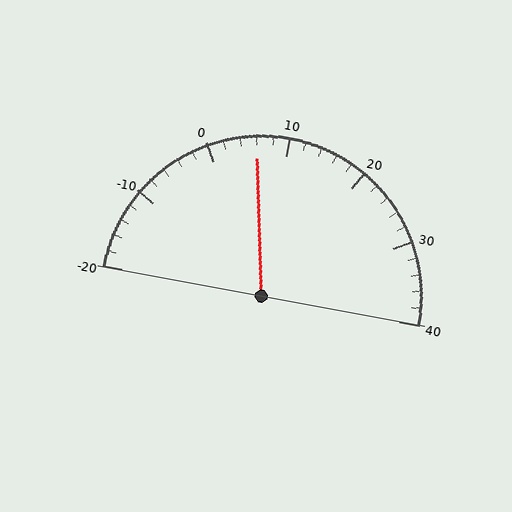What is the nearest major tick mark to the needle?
The nearest major tick mark is 10.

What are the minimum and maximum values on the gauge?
The gauge ranges from -20 to 40.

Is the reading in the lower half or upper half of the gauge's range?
The reading is in the lower half of the range (-20 to 40).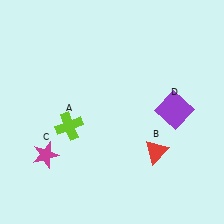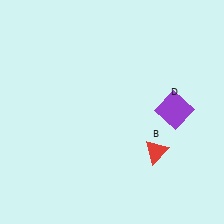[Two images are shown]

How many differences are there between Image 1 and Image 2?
There are 2 differences between the two images.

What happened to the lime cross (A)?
The lime cross (A) was removed in Image 2. It was in the bottom-left area of Image 1.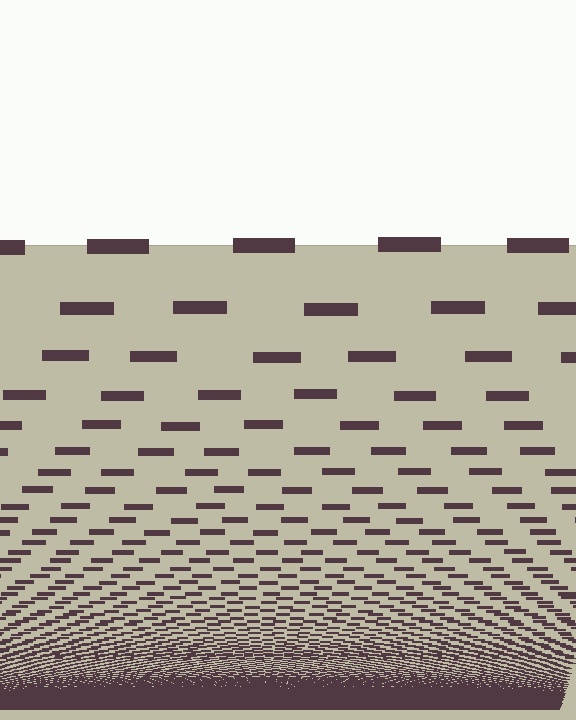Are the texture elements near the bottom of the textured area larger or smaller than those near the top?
Smaller. The gradient is inverted — elements near the bottom are smaller and denser.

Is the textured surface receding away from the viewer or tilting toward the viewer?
The surface appears to tilt toward the viewer. Texture elements get larger and sparser toward the top.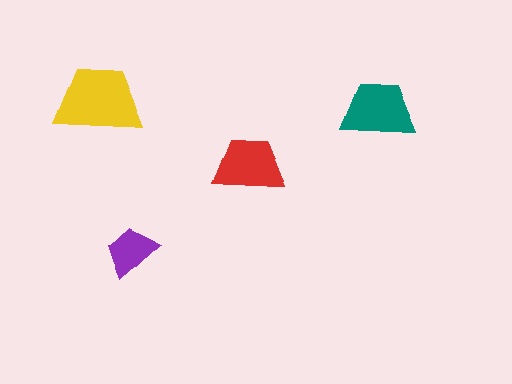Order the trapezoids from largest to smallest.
the yellow one, the teal one, the red one, the purple one.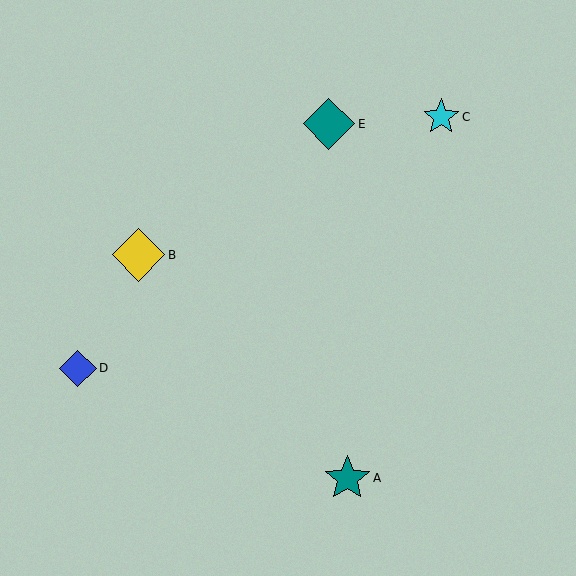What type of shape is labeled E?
Shape E is a teal diamond.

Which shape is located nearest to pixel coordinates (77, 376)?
The blue diamond (labeled D) at (78, 368) is nearest to that location.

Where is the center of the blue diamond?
The center of the blue diamond is at (78, 368).